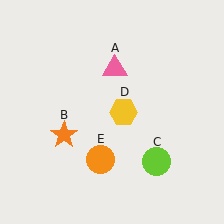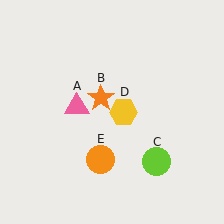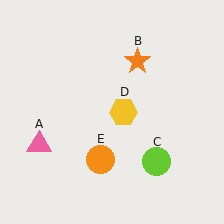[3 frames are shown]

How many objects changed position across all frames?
2 objects changed position: pink triangle (object A), orange star (object B).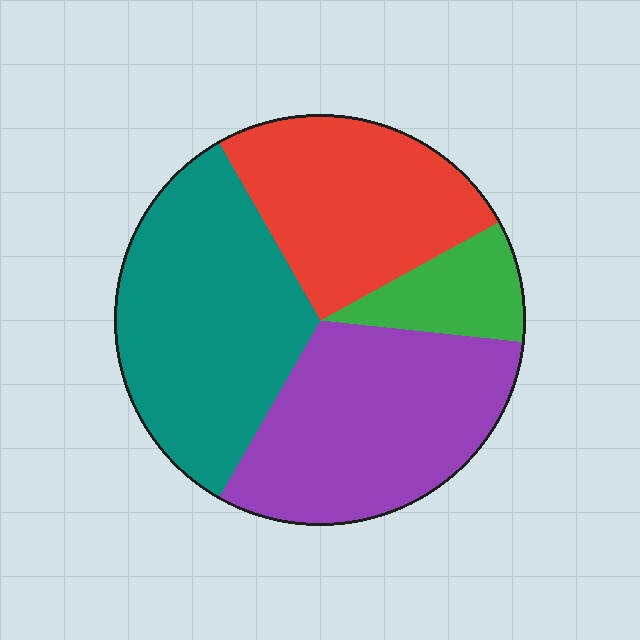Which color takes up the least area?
Green, at roughly 10%.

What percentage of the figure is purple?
Purple covers roughly 30% of the figure.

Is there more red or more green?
Red.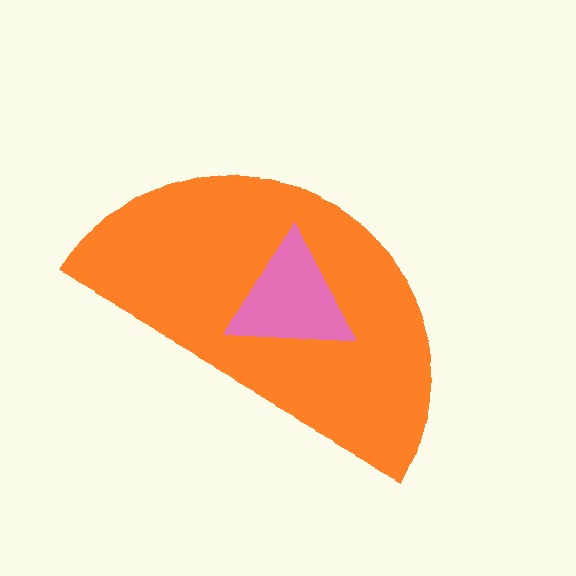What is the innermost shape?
The pink triangle.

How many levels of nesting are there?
2.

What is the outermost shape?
The orange semicircle.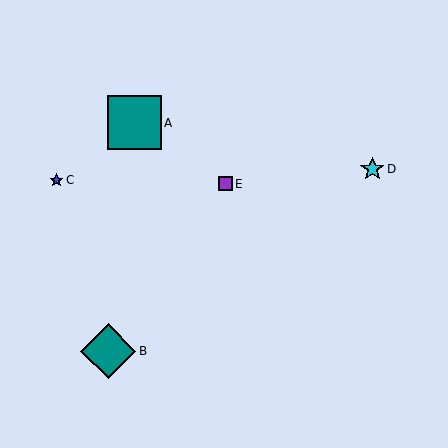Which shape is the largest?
The teal diamond (labeled B) is the largest.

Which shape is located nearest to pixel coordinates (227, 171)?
The purple square (labeled E) at (225, 184) is nearest to that location.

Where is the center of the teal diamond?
The center of the teal diamond is at (108, 351).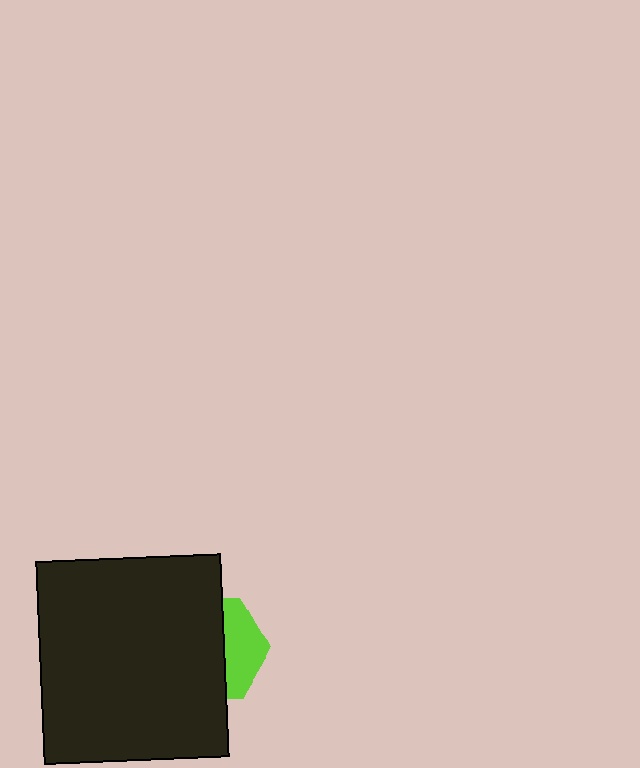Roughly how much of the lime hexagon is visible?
A small part of it is visible (roughly 36%).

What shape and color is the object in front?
The object in front is a black rectangle.